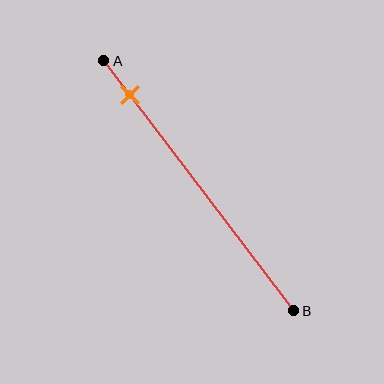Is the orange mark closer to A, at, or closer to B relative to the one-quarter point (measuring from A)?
The orange mark is closer to point A than the one-quarter point of segment AB.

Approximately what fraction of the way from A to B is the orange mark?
The orange mark is approximately 15% of the way from A to B.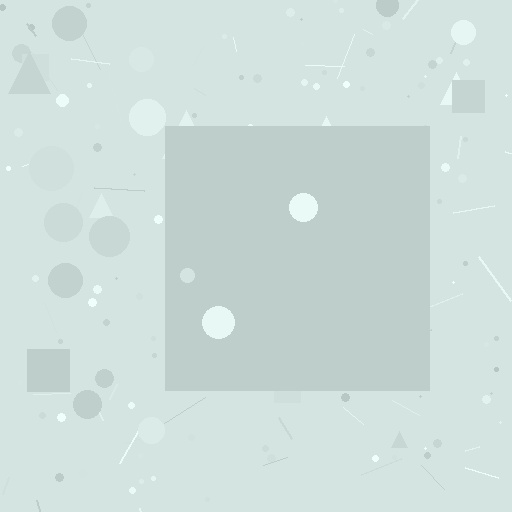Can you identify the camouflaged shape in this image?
The camouflaged shape is a square.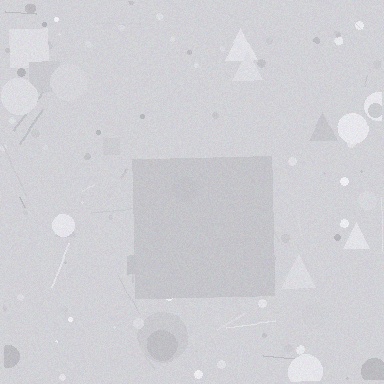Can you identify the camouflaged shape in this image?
The camouflaged shape is a square.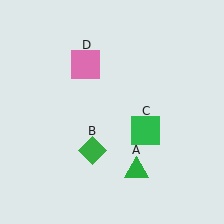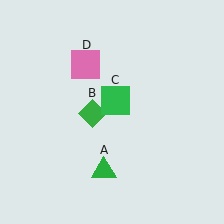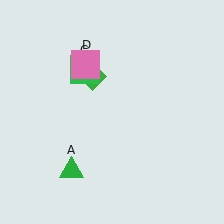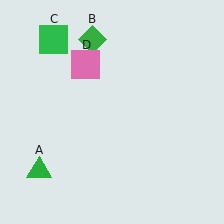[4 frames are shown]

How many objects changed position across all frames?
3 objects changed position: green triangle (object A), green diamond (object B), green square (object C).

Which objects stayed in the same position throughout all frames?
Pink square (object D) remained stationary.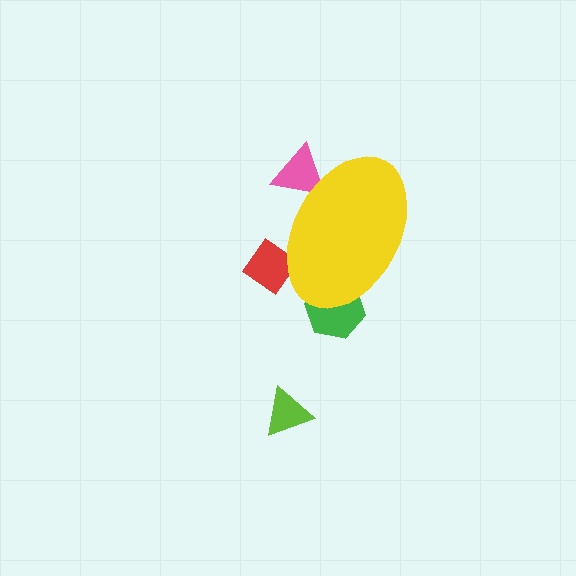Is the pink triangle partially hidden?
Yes, the pink triangle is partially hidden behind the yellow ellipse.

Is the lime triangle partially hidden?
No, the lime triangle is fully visible.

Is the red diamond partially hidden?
Yes, the red diamond is partially hidden behind the yellow ellipse.